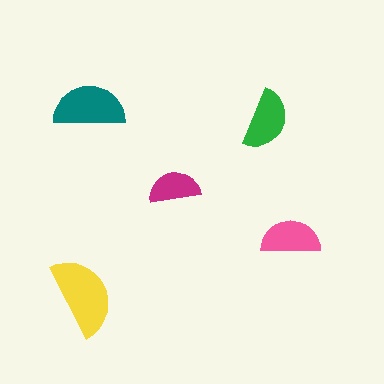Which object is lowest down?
The yellow semicircle is bottommost.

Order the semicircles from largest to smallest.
the yellow one, the teal one, the green one, the pink one, the magenta one.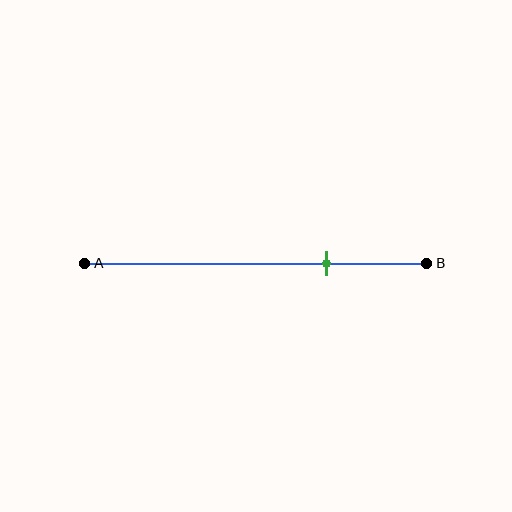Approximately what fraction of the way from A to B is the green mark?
The green mark is approximately 70% of the way from A to B.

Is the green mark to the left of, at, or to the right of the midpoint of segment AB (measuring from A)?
The green mark is to the right of the midpoint of segment AB.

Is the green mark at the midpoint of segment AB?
No, the mark is at about 70% from A, not at the 50% midpoint.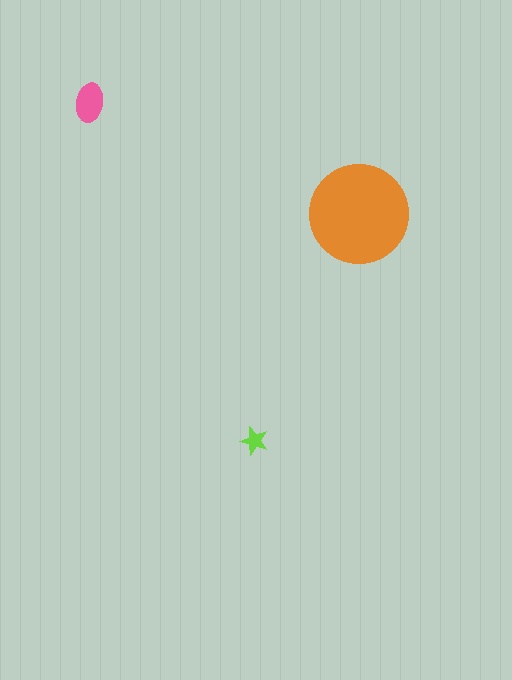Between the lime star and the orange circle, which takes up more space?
The orange circle.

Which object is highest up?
The pink ellipse is topmost.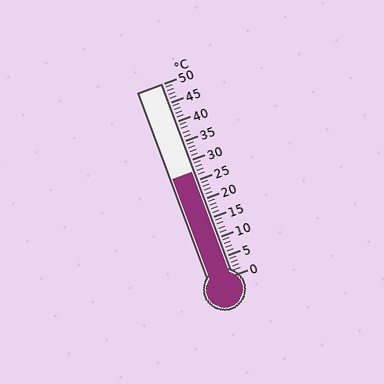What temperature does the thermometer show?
The thermometer shows approximately 27°C.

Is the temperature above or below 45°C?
The temperature is below 45°C.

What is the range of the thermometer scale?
The thermometer scale ranges from 0°C to 50°C.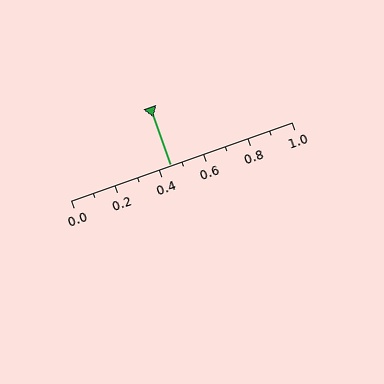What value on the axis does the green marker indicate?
The marker indicates approximately 0.45.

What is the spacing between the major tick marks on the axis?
The major ticks are spaced 0.2 apart.